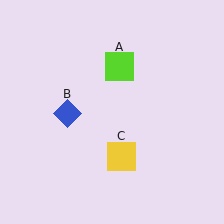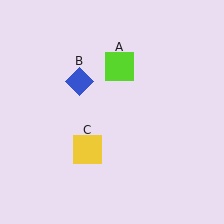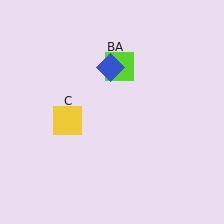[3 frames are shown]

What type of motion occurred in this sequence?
The blue diamond (object B), yellow square (object C) rotated clockwise around the center of the scene.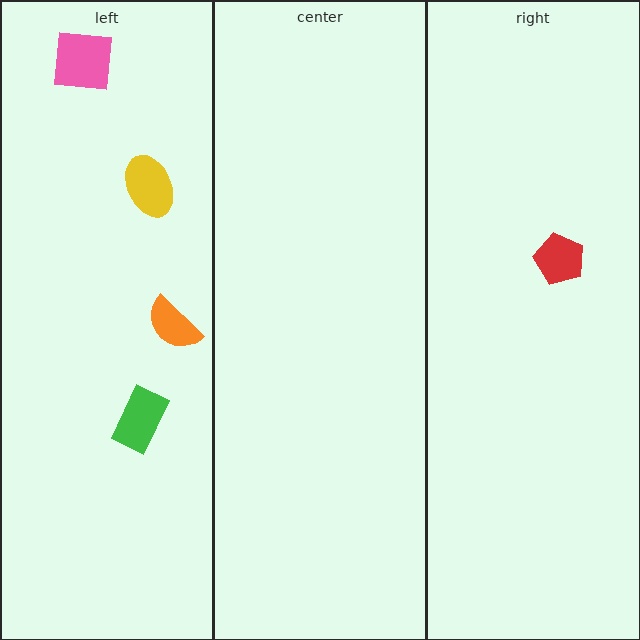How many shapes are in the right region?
1.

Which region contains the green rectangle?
The left region.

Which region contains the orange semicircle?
The left region.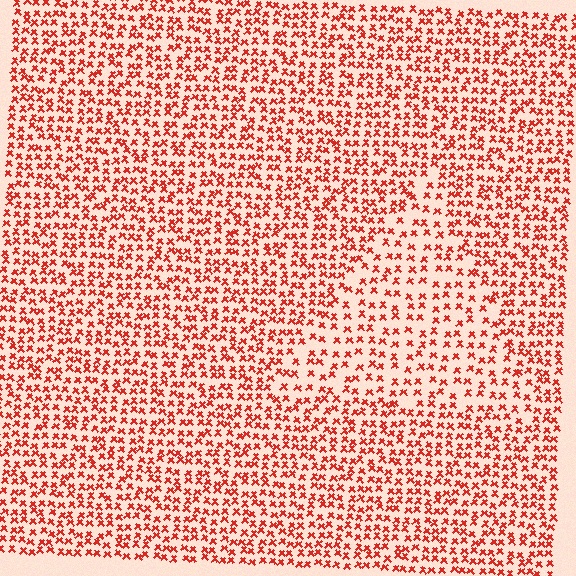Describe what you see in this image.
The image contains small red elements arranged at two different densities. A triangle-shaped region is visible where the elements are less densely packed than the surrounding area.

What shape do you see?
I see a triangle.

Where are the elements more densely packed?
The elements are more densely packed outside the triangle boundary.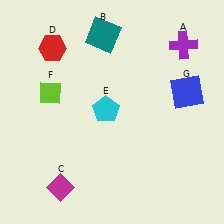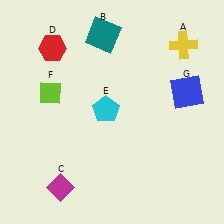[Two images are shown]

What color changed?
The cross (A) changed from purple in Image 1 to yellow in Image 2.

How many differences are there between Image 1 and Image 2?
There is 1 difference between the two images.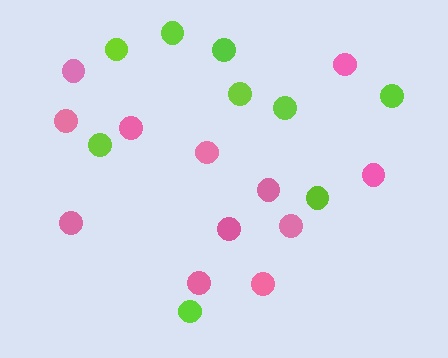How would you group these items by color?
There are 2 groups: one group of pink circles (12) and one group of lime circles (9).